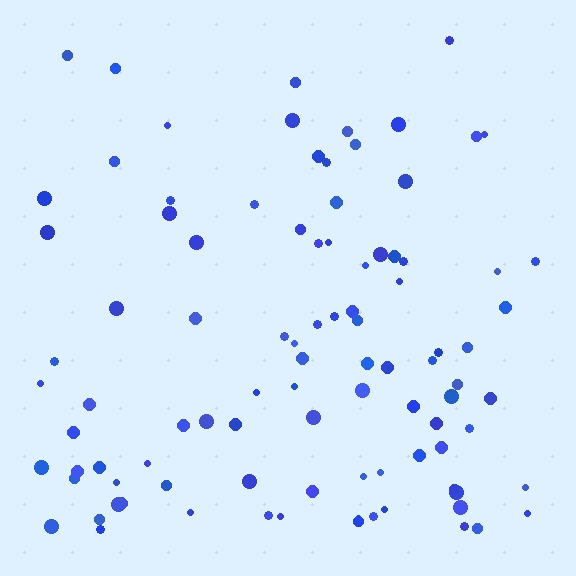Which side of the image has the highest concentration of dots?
The bottom.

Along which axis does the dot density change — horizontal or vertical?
Vertical.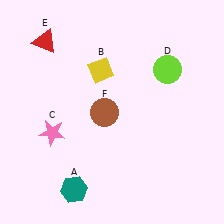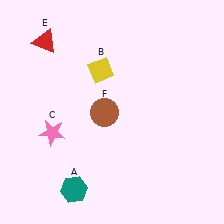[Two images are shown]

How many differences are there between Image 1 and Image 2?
There is 1 difference between the two images.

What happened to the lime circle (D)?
The lime circle (D) was removed in Image 2. It was in the top-right area of Image 1.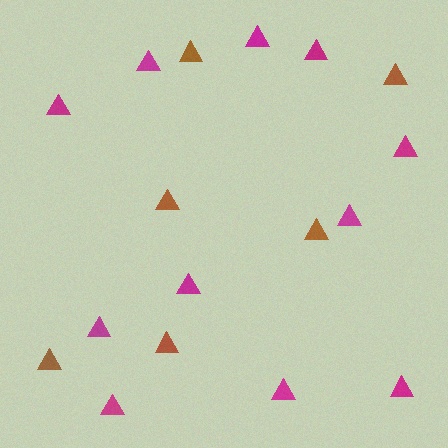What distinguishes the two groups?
There are 2 groups: one group of brown triangles (6) and one group of magenta triangles (11).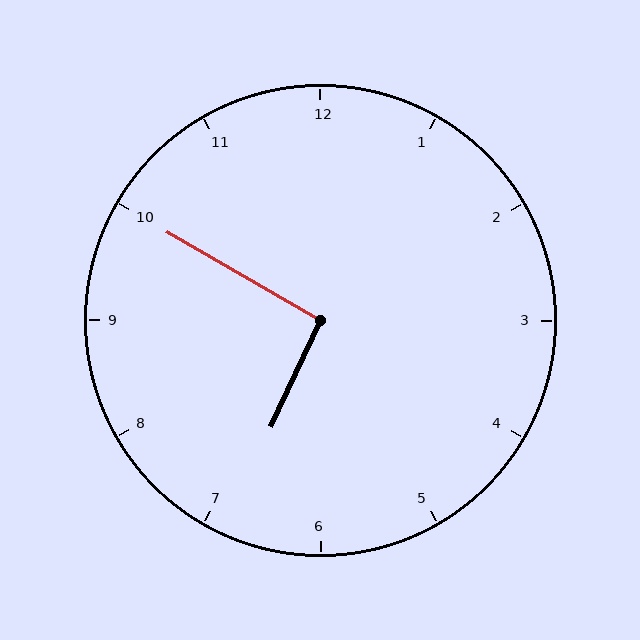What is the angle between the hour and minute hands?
Approximately 95 degrees.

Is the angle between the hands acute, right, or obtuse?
It is right.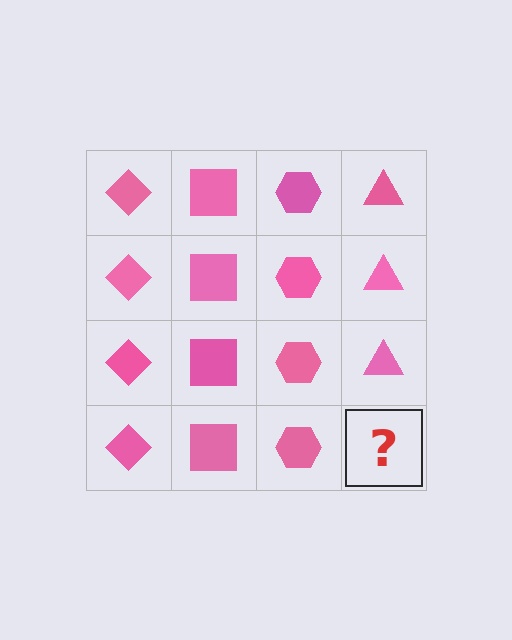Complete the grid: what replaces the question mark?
The question mark should be replaced with a pink triangle.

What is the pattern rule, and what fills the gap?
The rule is that each column has a consistent shape. The gap should be filled with a pink triangle.